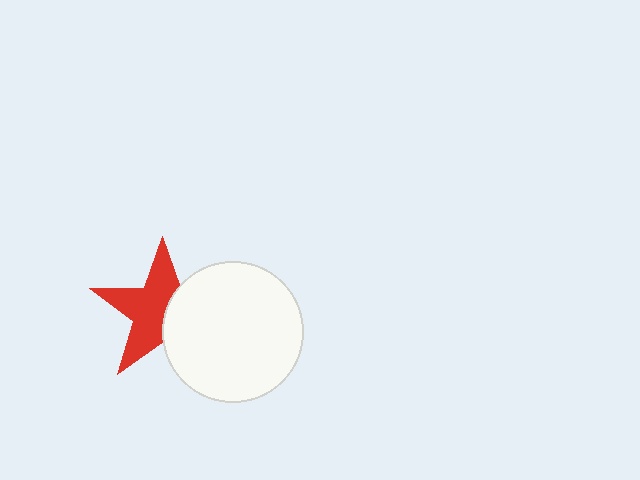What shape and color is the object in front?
The object in front is a white circle.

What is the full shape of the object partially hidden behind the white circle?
The partially hidden object is a red star.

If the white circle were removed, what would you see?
You would see the complete red star.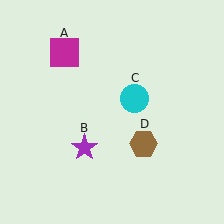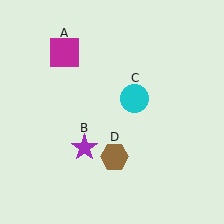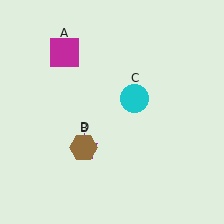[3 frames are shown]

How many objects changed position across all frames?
1 object changed position: brown hexagon (object D).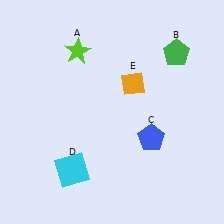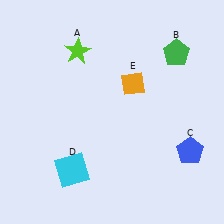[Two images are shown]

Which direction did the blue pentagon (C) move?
The blue pentagon (C) moved right.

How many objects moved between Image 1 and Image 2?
1 object moved between the two images.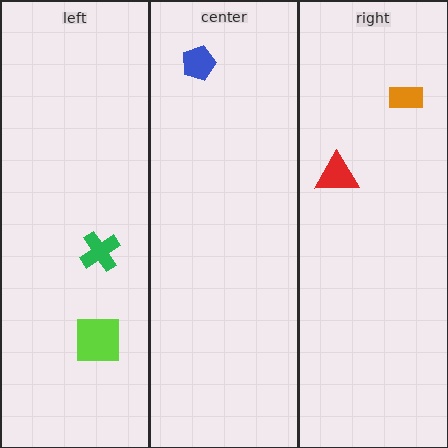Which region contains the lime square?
The left region.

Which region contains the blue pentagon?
The center region.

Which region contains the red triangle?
The right region.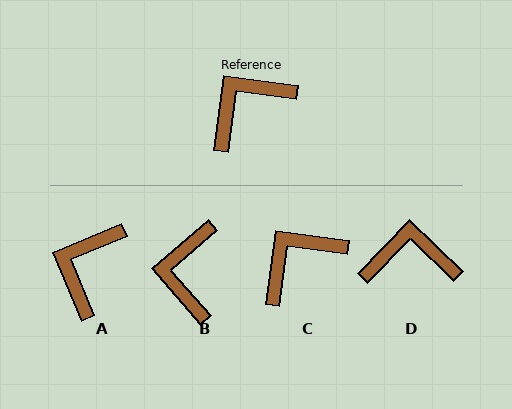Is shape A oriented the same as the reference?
No, it is off by about 30 degrees.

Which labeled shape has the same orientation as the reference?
C.